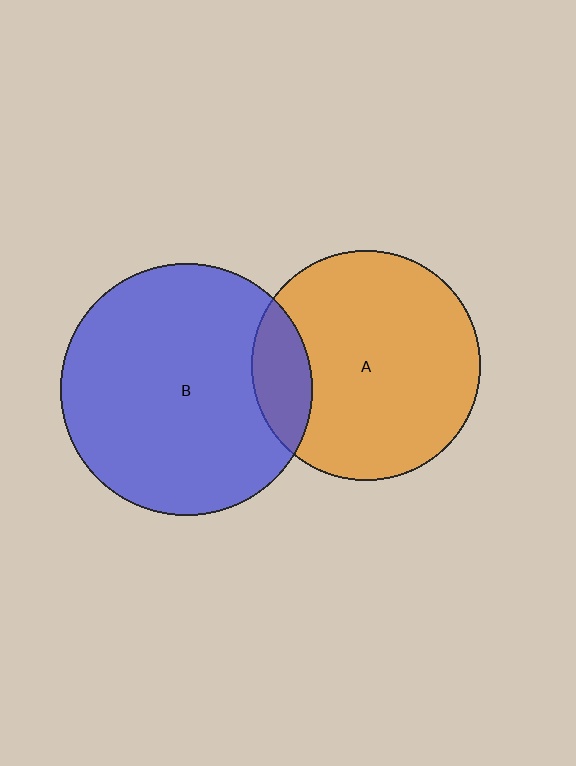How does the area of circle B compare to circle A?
Approximately 1.2 times.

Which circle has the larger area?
Circle B (blue).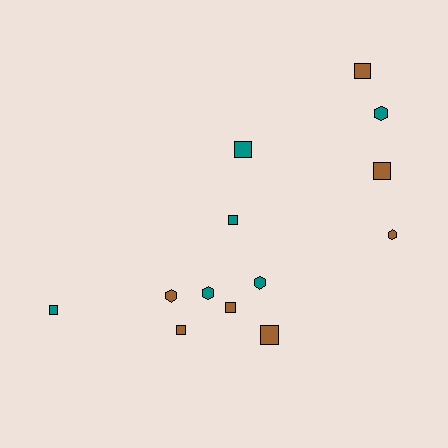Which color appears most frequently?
Brown, with 7 objects.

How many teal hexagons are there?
There are 3 teal hexagons.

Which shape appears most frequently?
Square, with 8 objects.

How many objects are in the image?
There are 13 objects.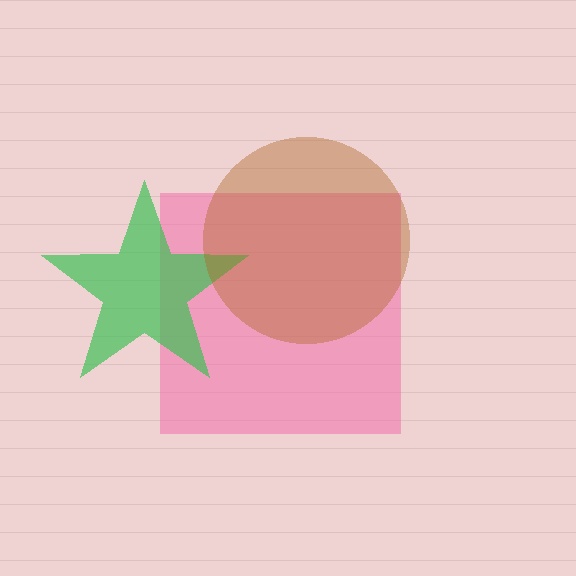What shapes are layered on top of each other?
The layered shapes are: a pink square, a green star, a brown circle.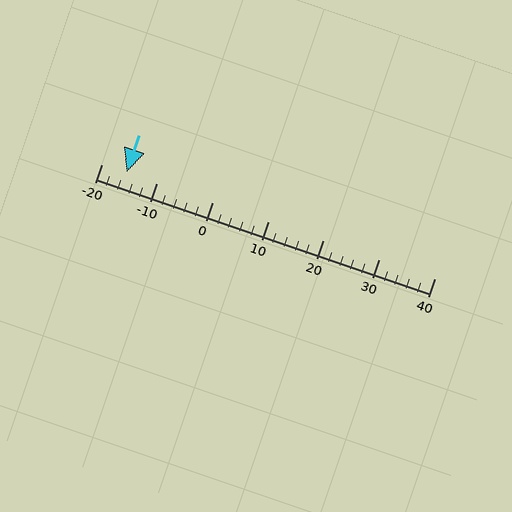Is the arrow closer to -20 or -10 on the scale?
The arrow is closer to -20.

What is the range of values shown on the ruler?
The ruler shows values from -20 to 40.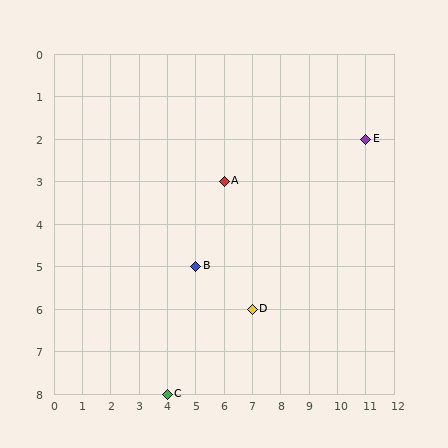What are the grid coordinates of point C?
Point C is at grid coordinates (4, 8).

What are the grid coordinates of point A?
Point A is at grid coordinates (6, 3).